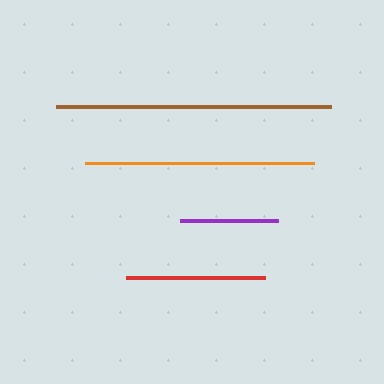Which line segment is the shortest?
The purple line is the shortest at approximately 98 pixels.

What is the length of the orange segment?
The orange segment is approximately 229 pixels long.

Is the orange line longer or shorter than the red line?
The orange line is longer than the red line.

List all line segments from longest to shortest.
From longest to shortest: brown, orange, red, purple.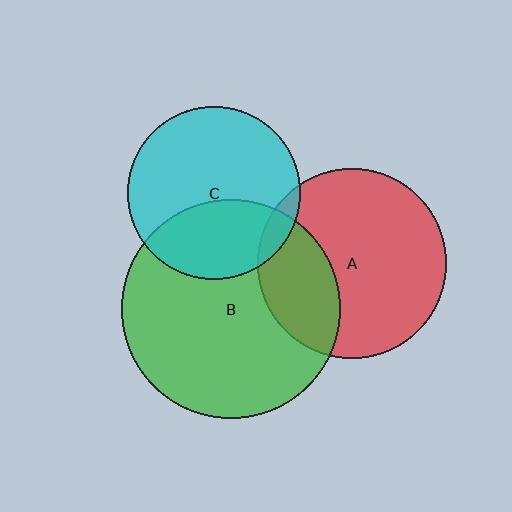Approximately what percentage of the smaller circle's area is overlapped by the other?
Approximately 30%.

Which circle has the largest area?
Circle B (green).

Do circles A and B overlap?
Yes.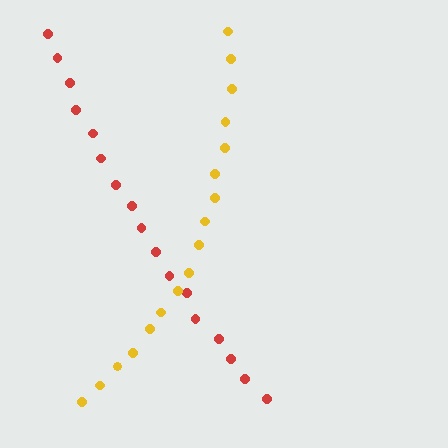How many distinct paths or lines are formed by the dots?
There are 2 distinct paths.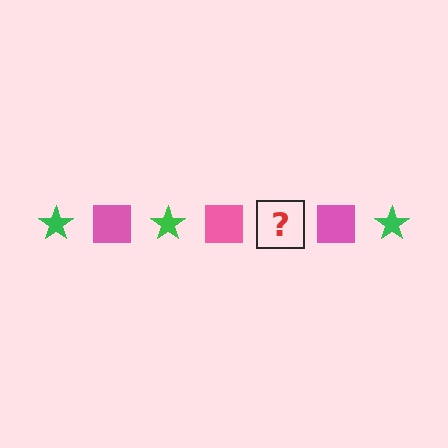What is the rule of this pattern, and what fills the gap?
The rule is that the pattern alternates between green star and pink square. The gap should be filled with a green star.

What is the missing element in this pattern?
The missing element is a green star.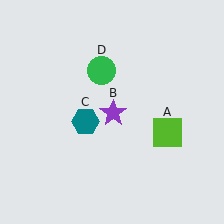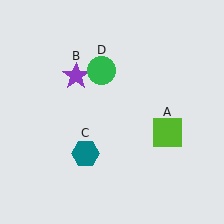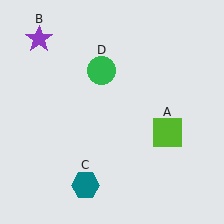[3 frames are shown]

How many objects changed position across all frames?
2 objects changed position: purple star (object B), teal hexagon (object C).